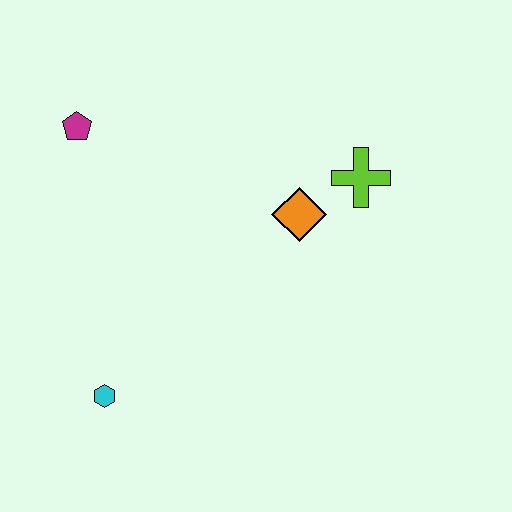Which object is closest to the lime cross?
The orange diamond is closest to the lime cross.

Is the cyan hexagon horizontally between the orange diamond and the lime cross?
No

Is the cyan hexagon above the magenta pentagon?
No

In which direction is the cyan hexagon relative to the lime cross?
The cyan hexagon is to the left of the lime cross.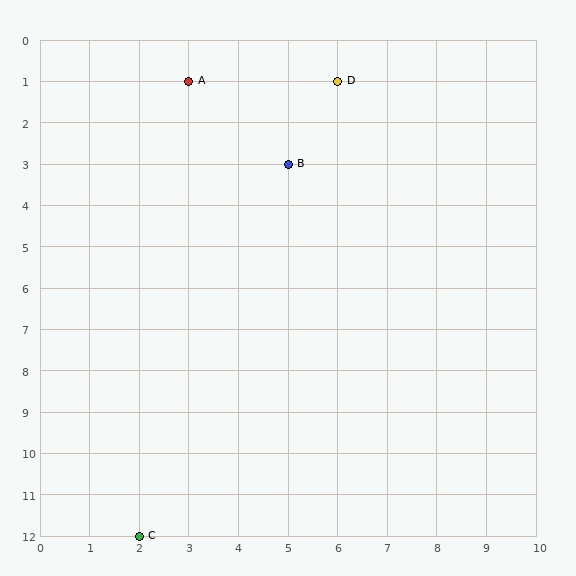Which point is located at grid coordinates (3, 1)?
Point A is at (3, 1).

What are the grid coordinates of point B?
Point B is at grid coordinates (5, 3).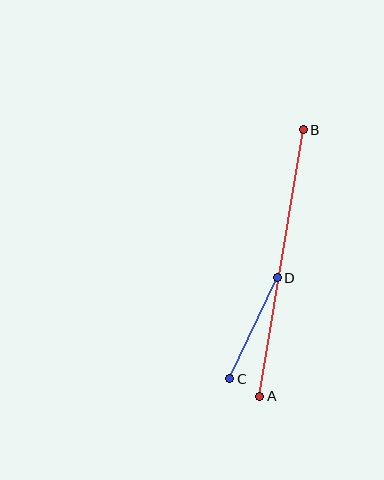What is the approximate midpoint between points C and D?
The midpoint is at approximately (253, 328) pixels.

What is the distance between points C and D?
The distance is approximately 112 pixels.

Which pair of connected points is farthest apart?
Points A and B are farthest apart.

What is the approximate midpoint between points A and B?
The midpoint is at approximately (281, 263) pixels.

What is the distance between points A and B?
The distance is approximately 270 pixels.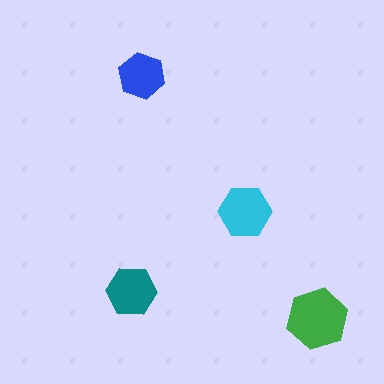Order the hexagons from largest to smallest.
the green one, the cyan one, the teal one, the blue one.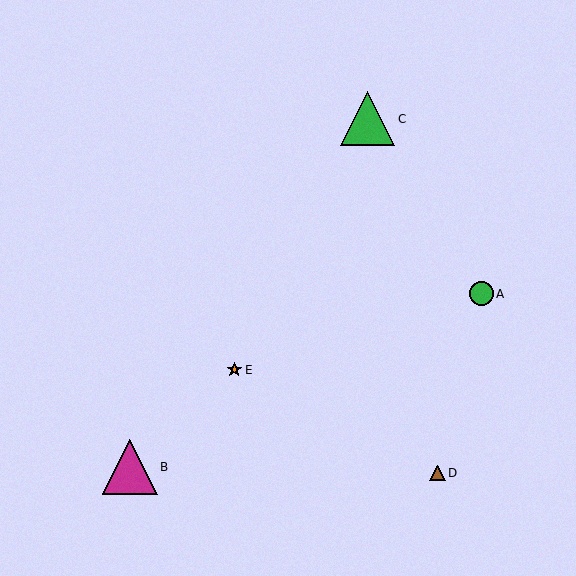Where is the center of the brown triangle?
The center of the brown triangle is at (437, 473).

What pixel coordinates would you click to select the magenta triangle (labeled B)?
Click at (130, 467) to select the magenta triangle B.